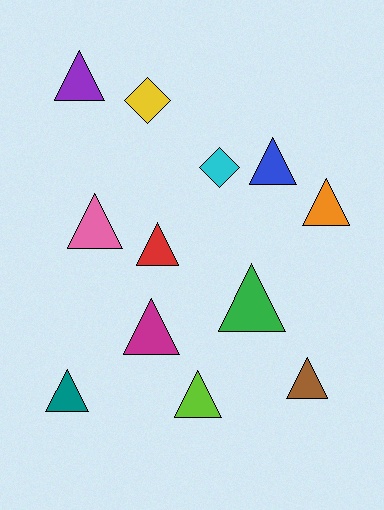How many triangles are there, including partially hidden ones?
There are 10 triangles.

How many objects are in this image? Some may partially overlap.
There are 12 objects.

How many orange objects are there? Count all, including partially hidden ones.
There is 1 orange object.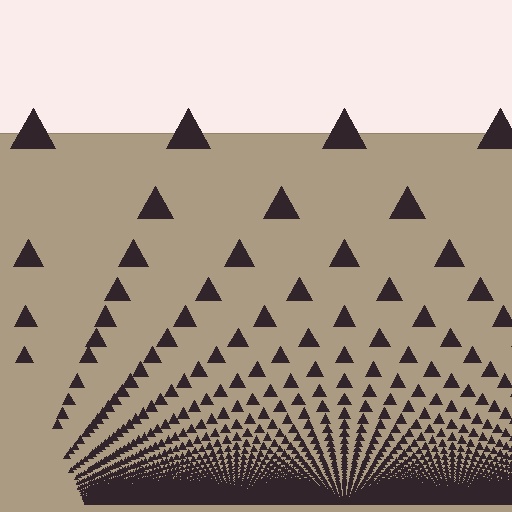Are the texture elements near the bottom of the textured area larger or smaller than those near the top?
Smaller. The gradient is inverted — elements near the bottom are smaller and denser.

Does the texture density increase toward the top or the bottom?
Density increases toward the bottom.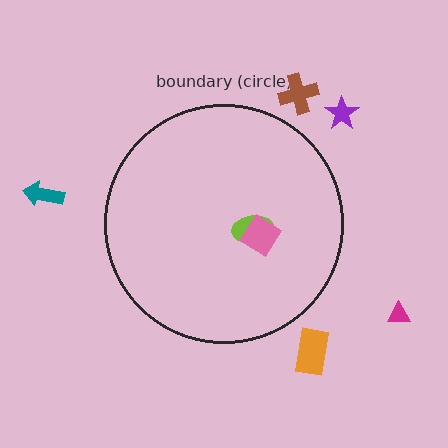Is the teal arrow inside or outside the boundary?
Outside.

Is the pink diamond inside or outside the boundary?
Inside.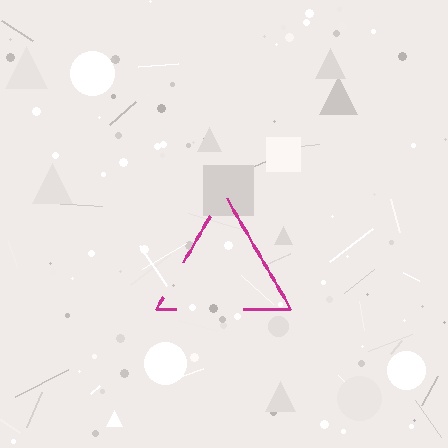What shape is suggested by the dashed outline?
The dashed outline suggests a triangle.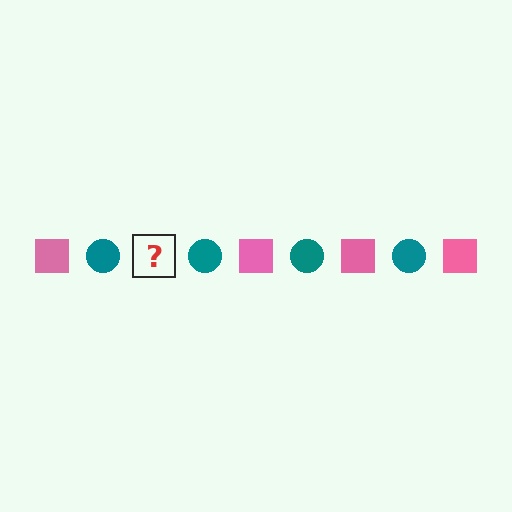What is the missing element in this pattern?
The missing element is a pink square.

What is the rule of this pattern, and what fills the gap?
The rule is that the pattern alternates between pink square and teal circle. The gap should be filled with a pink square.